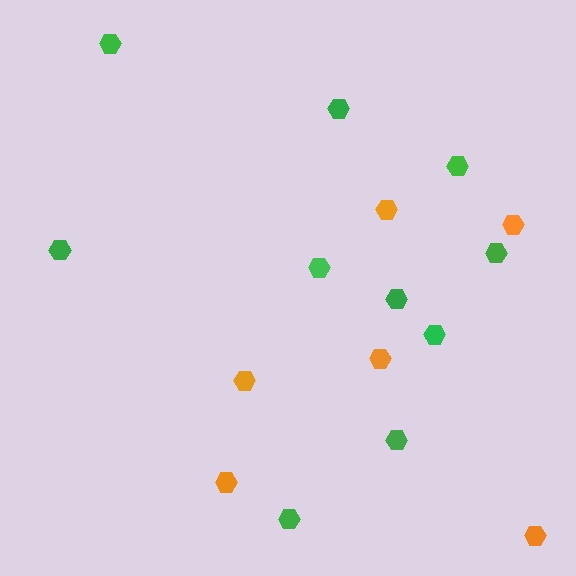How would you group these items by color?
There are 2 groups: one group of green hexagons (10) and one group of orange hexagons (6).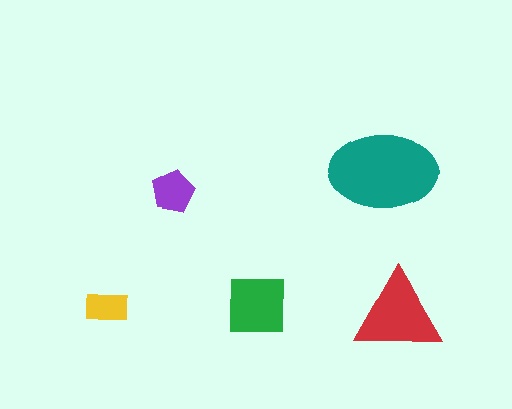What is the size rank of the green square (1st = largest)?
3rd.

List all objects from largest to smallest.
The teal ellipse, the red triangle, the green square, the purple pentagon, the yellow rectangle.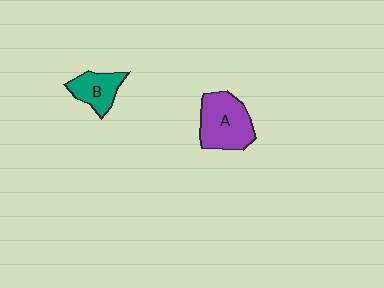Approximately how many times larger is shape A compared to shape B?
Approximately 1.6 times.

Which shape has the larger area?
Shape A (purple).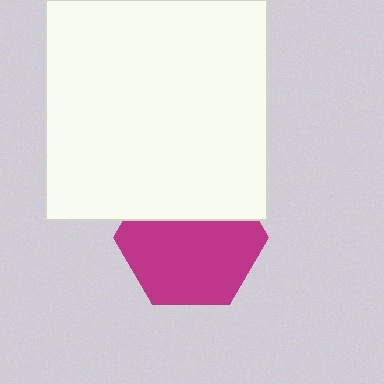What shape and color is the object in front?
The object in front is a white square.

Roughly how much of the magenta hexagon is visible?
About half of it is visible (roughly 65%).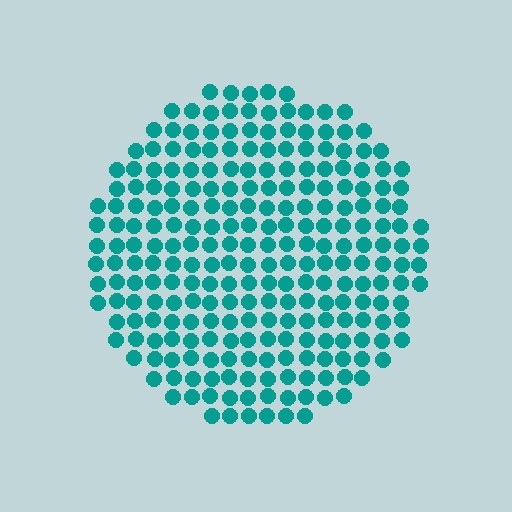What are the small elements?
The small elements are circles.